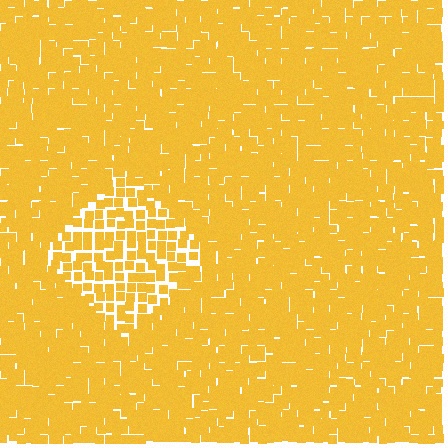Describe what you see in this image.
The image contains small yellow elements arranged at two different densities. A diamond-shaped region is visible where the elements are less densely packed than the surrounding area.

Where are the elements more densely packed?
The elements are more densely packed outside the diamond boundary.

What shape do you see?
I see a diamond.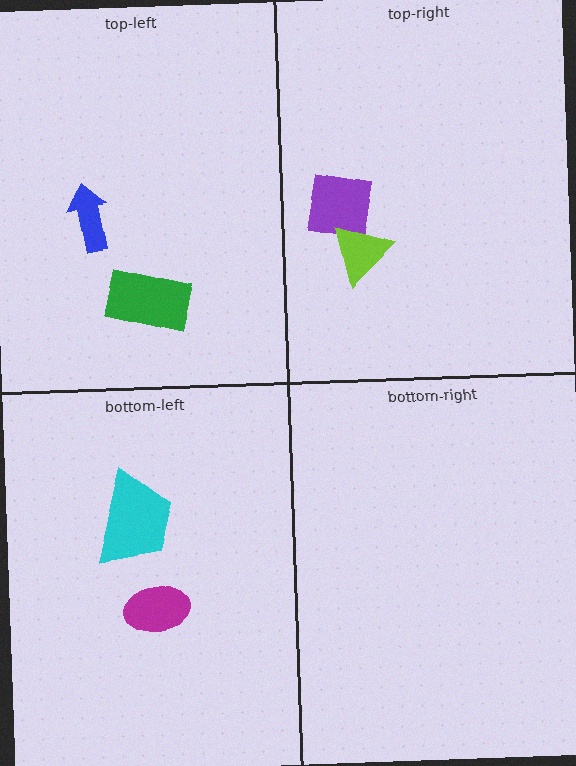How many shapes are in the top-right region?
2.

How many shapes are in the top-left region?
2.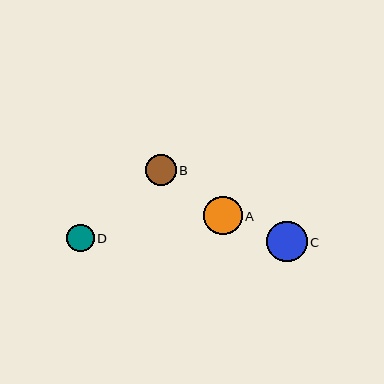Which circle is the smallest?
Circle D is the smallest with a size of approximately 27 pixels.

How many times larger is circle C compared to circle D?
Circle C is approximately 1.5 times the size of circle D.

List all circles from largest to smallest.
From largest to smallest: C, A, B, D.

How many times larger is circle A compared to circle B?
Circle A is approximately 1.2 times the size of circle B.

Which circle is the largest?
Circle C is the largest with a size of approximately 41 pixels.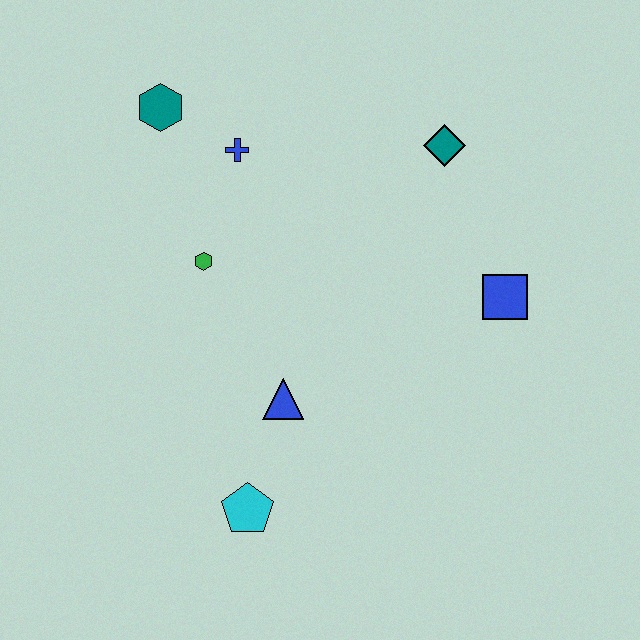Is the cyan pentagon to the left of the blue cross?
No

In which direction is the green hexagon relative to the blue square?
The green hexagon is to the left of the blue square.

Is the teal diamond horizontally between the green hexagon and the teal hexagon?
No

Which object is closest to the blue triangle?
The cyan pentagon is closest to the blue triangle.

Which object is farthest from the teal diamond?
The cyan pentagon is farthest from the teal diamond.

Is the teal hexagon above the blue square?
Yes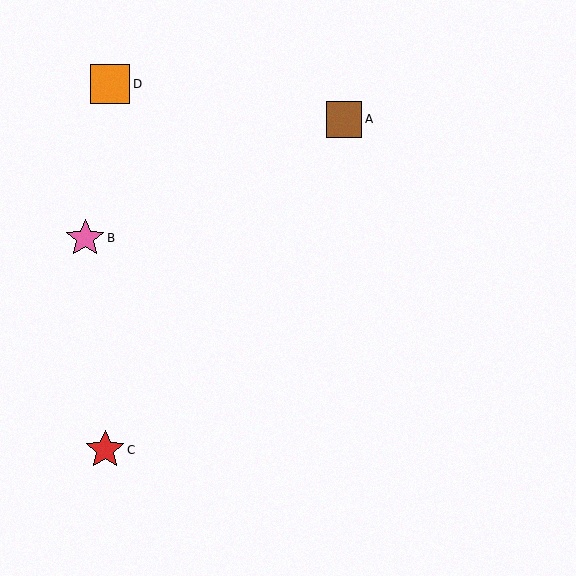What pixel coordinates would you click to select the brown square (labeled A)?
Click at (344, 119) to select the brown square A.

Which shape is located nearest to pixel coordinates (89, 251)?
The pink star (labeled B) at (85, 238) is nearest to that location.